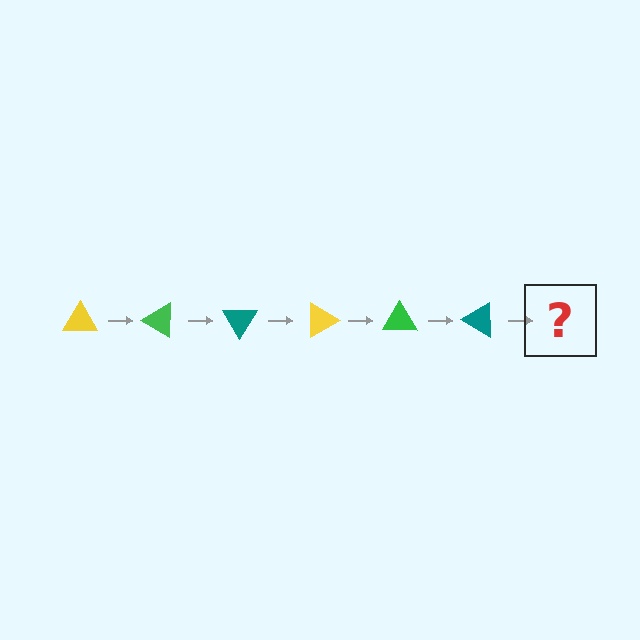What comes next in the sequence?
The next element should be a yellow triangle, rotated 180 degrees from the start.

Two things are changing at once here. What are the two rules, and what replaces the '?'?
The two rules are that it rotates 30 degrees each step and the color cycles through yellow, green, and teal. The '?' should be a yellow triangle, rotated 180 degrees from the start.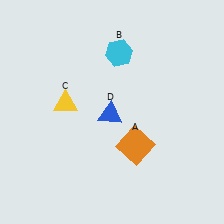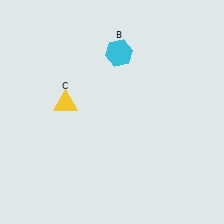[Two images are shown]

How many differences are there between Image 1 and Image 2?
There are 2 differences between the two images.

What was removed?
The orange square (A), the blue triangle (D) were removed in Image 2.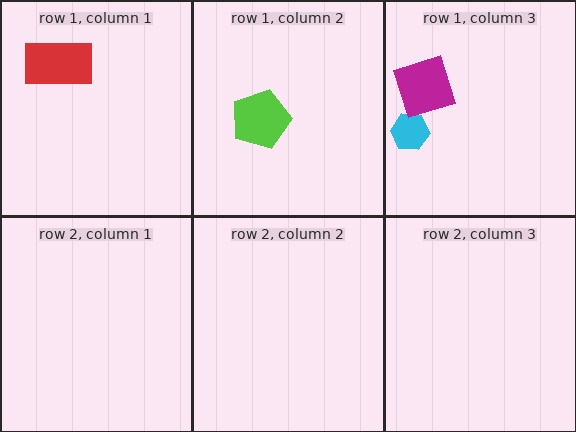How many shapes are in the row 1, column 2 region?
1.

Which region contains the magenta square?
The row 1, column 3 region.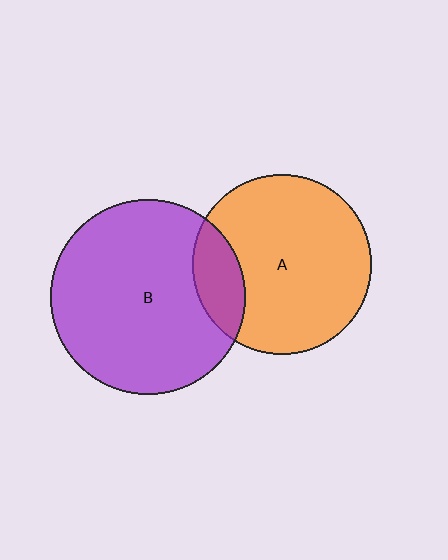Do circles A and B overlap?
Yes.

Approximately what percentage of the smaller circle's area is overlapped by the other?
Approximately 15%.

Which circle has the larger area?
Circle B (purple).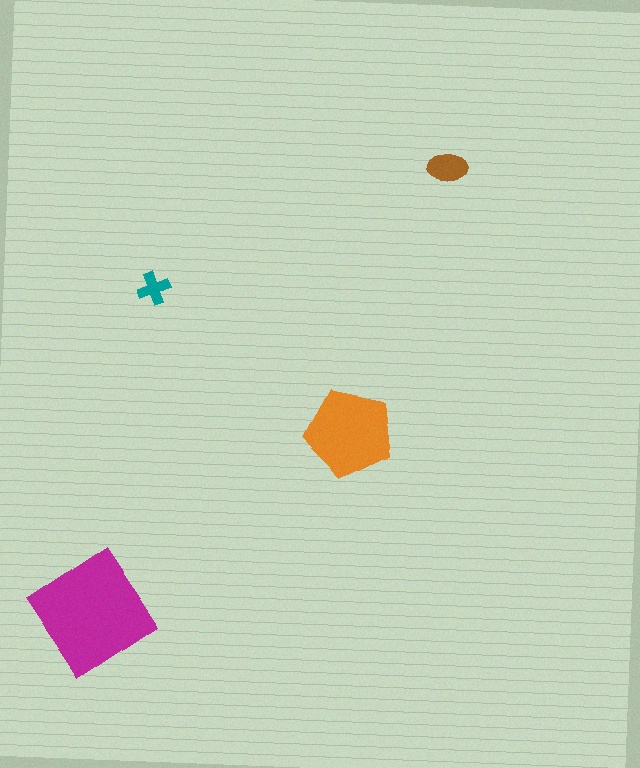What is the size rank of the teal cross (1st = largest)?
4th.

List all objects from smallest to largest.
The teal cross, the brown ellipse, the orange pentagon, the magenta diamond.